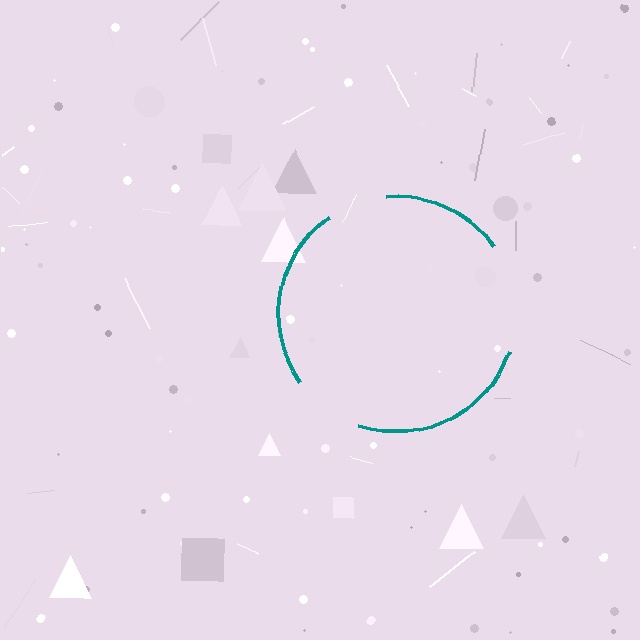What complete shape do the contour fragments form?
The contour fragments form a circle.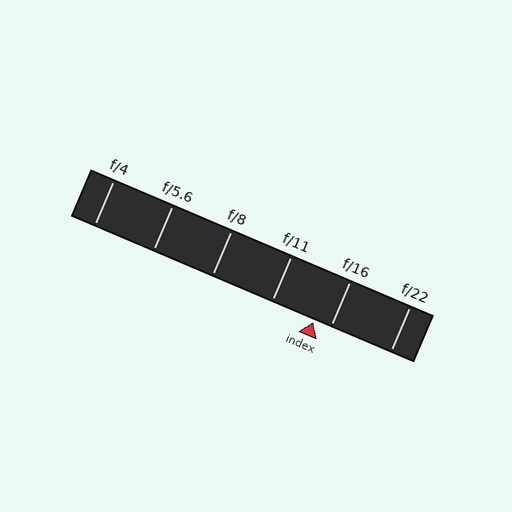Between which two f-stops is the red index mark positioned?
The index mark is between f/11 and f/16.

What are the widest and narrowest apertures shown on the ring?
The widest aperture shown is f/4 and the narrowest is f/22.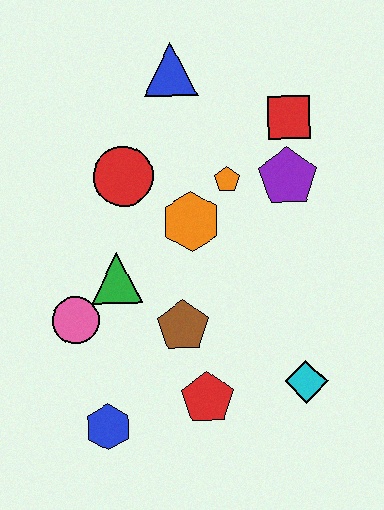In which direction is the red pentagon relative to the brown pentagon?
The red pentagon is below the brown pentagon.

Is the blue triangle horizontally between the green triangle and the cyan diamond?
Yes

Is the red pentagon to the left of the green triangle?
No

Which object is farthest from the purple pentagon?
The blue hexagon is farthest from the purple pentagon.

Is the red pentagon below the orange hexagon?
Yes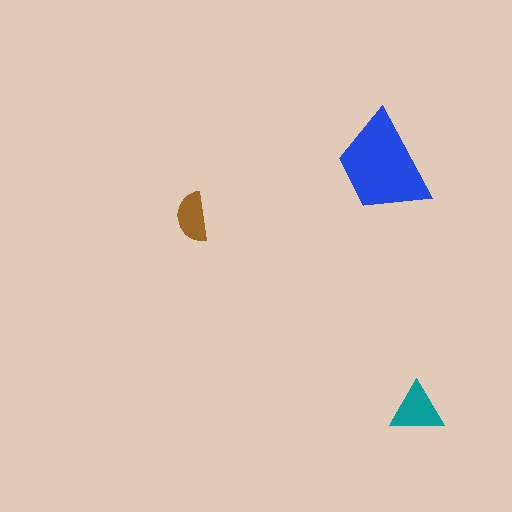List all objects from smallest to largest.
The brown semicircle, the teal triangle, the blue trapezoid.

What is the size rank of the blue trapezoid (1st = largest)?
1st.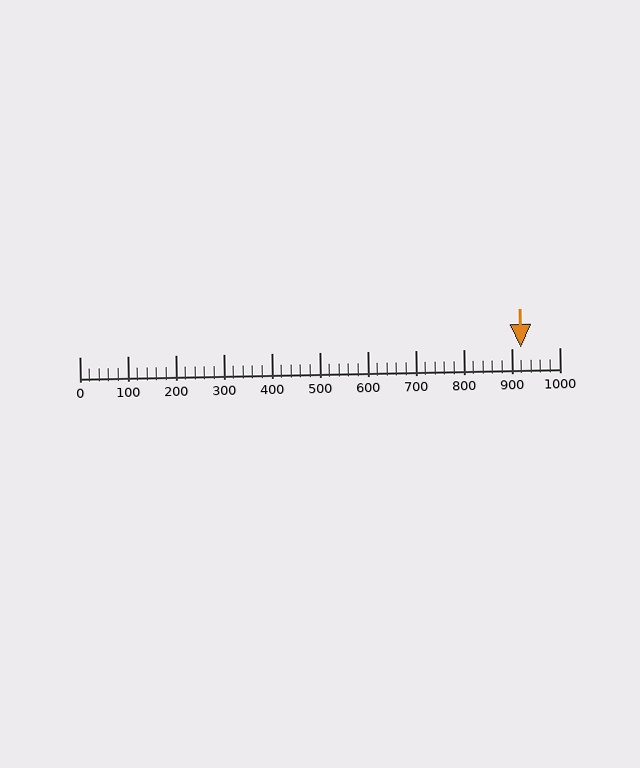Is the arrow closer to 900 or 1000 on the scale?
The arrow is closer to 900.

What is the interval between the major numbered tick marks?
The major tick marks are spaced 100 units apart.